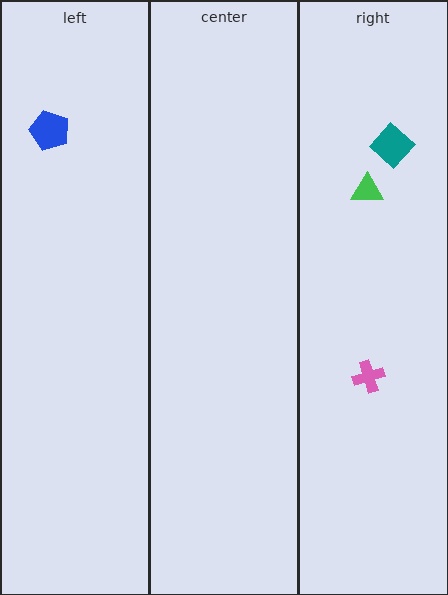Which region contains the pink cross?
The right region.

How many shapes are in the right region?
3.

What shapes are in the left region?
The blue pentagon.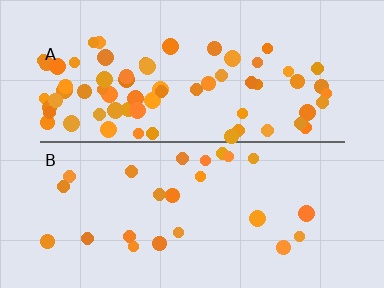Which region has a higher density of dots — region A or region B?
A (the top).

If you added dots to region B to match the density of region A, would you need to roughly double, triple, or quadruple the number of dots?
Approximately triple.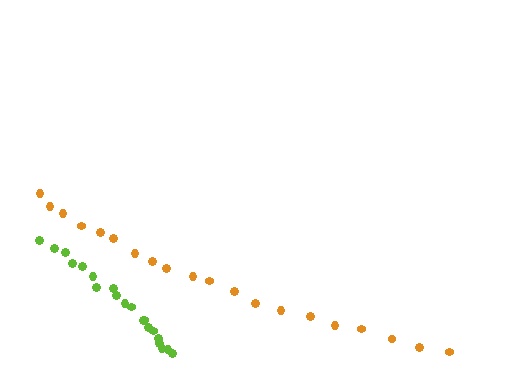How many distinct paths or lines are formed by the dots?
There are 2 distinct paths.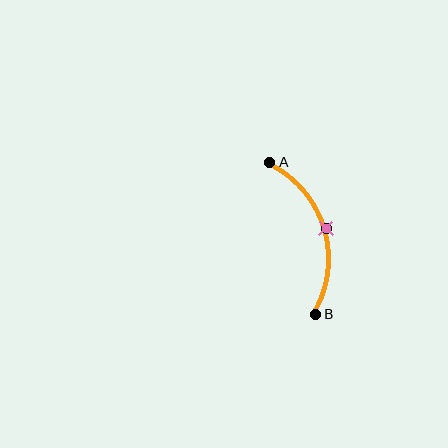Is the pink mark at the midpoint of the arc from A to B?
Yes. The pink mark lies on the arc at equal arc-length from both A and B — it is the arc midpoint.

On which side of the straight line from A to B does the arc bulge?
The arc bulges to the right of the straight line connecting A and B.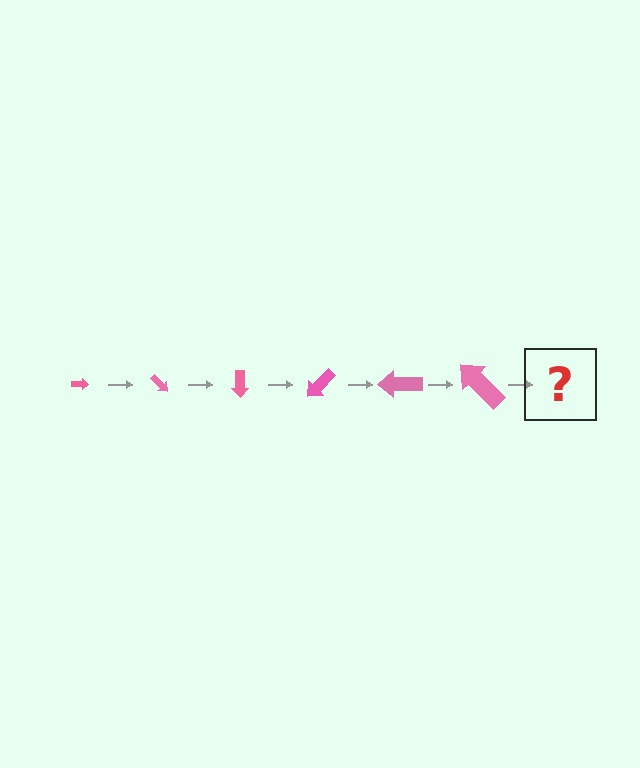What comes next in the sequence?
The next element should be an arrow, larger than the previous one and rotated 270 degrees from the start.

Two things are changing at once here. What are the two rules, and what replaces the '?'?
The two rules are that the arrow grows larger each step and it rotates 45 degrees each step. The '?' should be an arrow, larger than the previous one and rotated 270 degrees from the start.